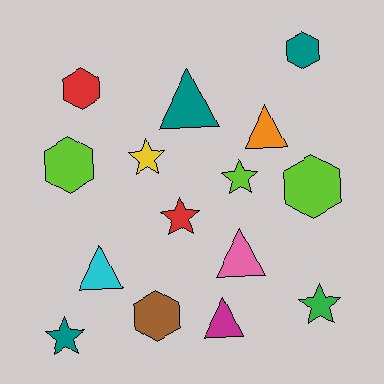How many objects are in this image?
There are 15 objects.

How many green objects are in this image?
There is 1 green object.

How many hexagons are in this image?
There are 5 hexagons.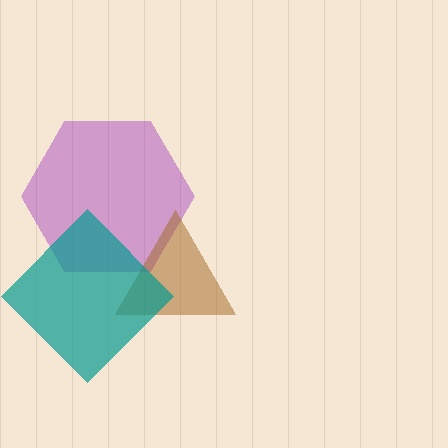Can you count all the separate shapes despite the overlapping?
Yes, there are 3 separate shapes.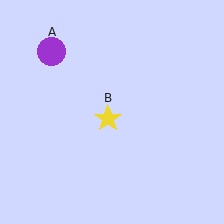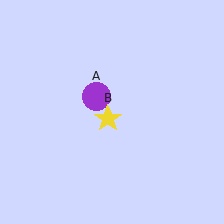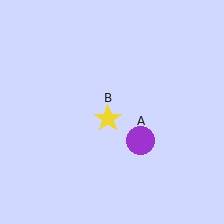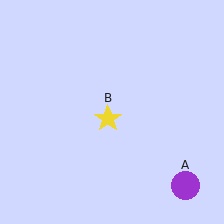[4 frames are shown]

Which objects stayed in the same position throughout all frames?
Yellow star (object B) remained stationary.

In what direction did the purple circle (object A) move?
The purple circle (object A) moved down and to the right.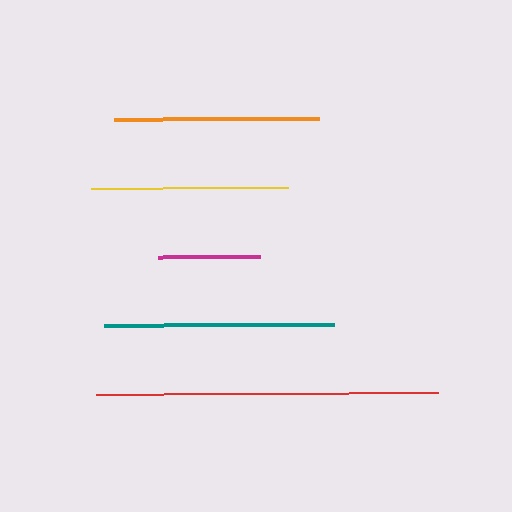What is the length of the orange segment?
The orange segment is approximately 205 pixels long.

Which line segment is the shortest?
The magenta line is the shortest at approximately 102 pixels.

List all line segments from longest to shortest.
From longest to shortest: red, teal, orange, yellow, magenta.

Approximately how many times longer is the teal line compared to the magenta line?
The teal line is approximately 2.3 times the length of the magenta line.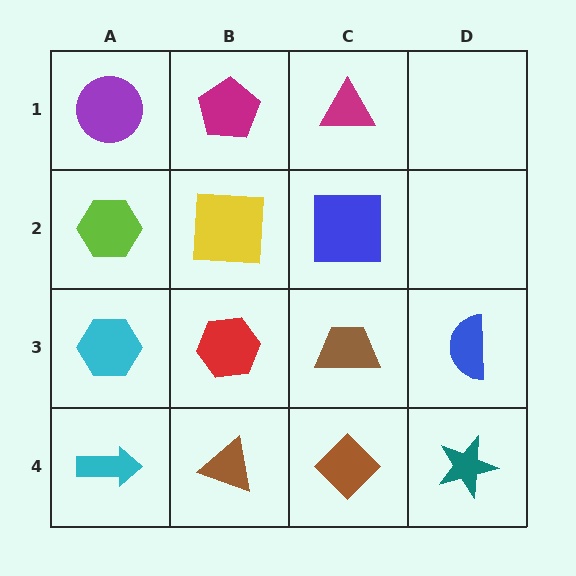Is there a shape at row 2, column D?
No, that cell is empty.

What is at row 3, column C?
A brown trapezoid.